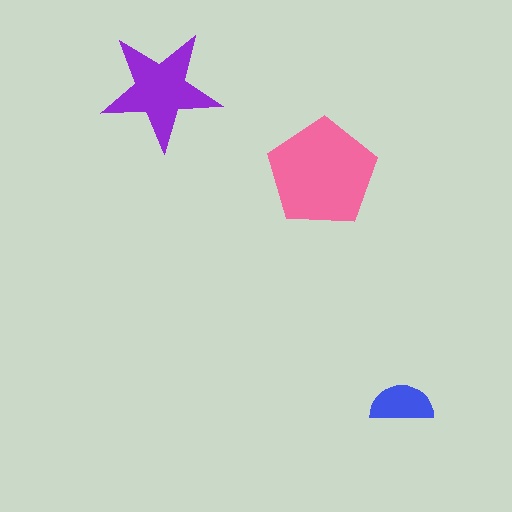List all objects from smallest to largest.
The blue semicircle, the purple star, the pink pentagon.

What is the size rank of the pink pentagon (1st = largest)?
1st.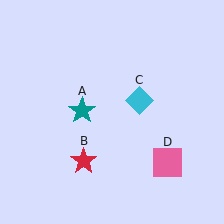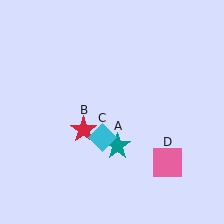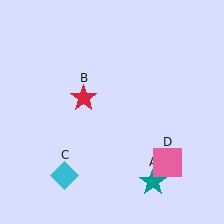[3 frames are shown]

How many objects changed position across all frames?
3 objects changed position: teal star (object A), red star (object B), cyan diamond (object C).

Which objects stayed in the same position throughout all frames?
Pink square (object D) remained stationary.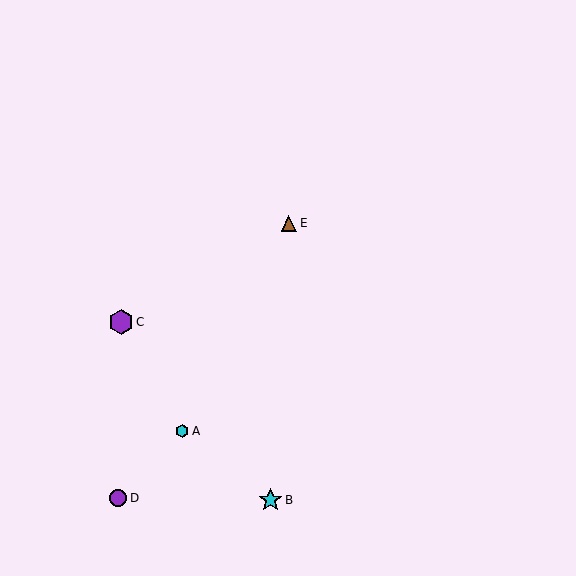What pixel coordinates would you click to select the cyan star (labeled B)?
Click at (271, 500) to select the cyan star B.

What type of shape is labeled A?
Shape A is a cyan hexagon.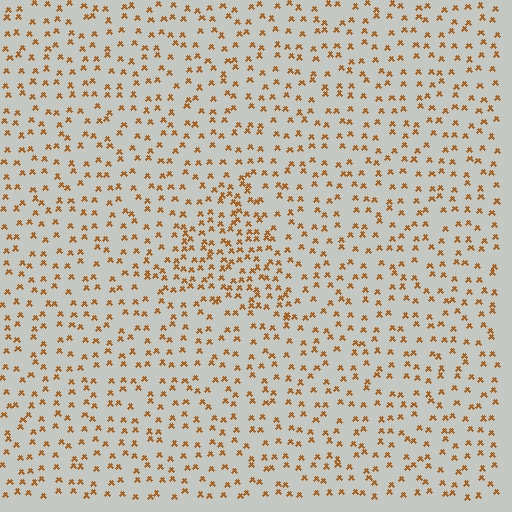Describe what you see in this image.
The image contains small brown elements arranged at two different densities. A triangle-shaped region is visible where the elements are more densely packed than the surrounding area.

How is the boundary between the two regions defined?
The boundary is defined by a change in element density (approximately 1.9x ratio). All elements are the same color, size, and shape.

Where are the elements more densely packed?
The elements are more densely packed inside the triangle boundary.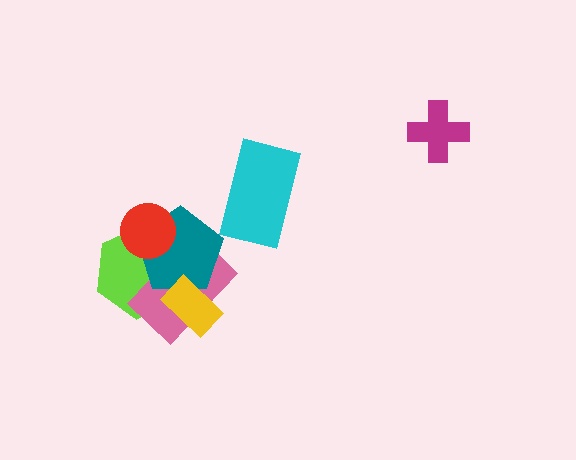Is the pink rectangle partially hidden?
Yes, it is partially covered by another shape.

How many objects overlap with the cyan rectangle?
0 objects overlap with the cyan rectangle.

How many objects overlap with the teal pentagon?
4 objects overlap with the teal pentagon.